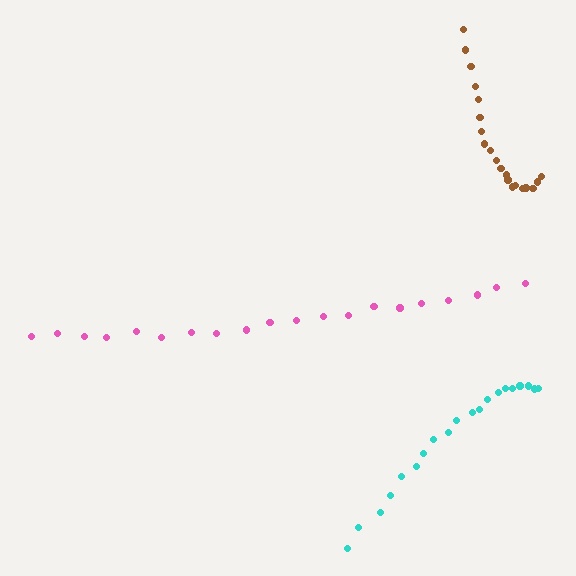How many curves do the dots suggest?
There are 3 distinct paths.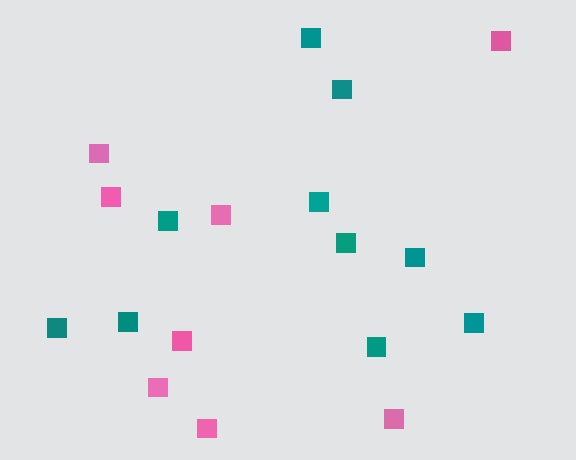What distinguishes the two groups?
There are 2 groups: one group of pink squares (8) and one group of teal squares (10).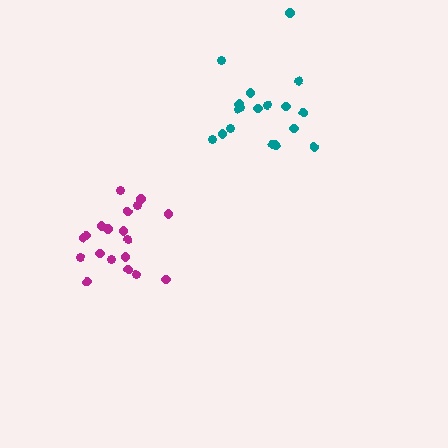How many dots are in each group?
Group 1: 19 dots, Group 2: 18 dots (37 total).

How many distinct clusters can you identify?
There are 2 distinct clusters.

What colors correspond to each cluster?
The clusters are colored: magenta, teal.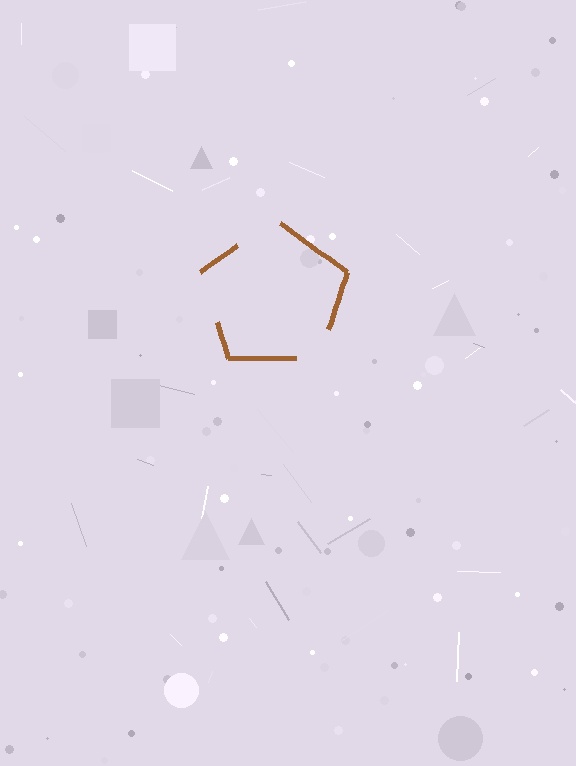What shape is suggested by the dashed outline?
The dashed outline suggests a pentagon.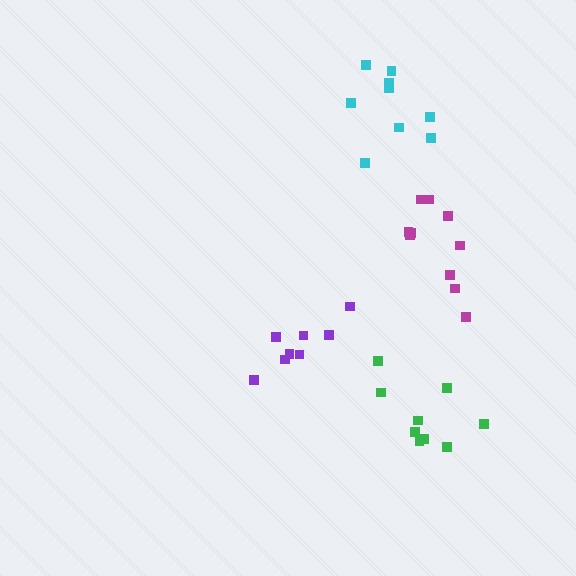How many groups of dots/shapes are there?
There are 4 groups.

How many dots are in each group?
Group 1: 8 dots, Group 2: 9 dots, Group 3: 10 dots, Group 4: 9 dots (36 total).